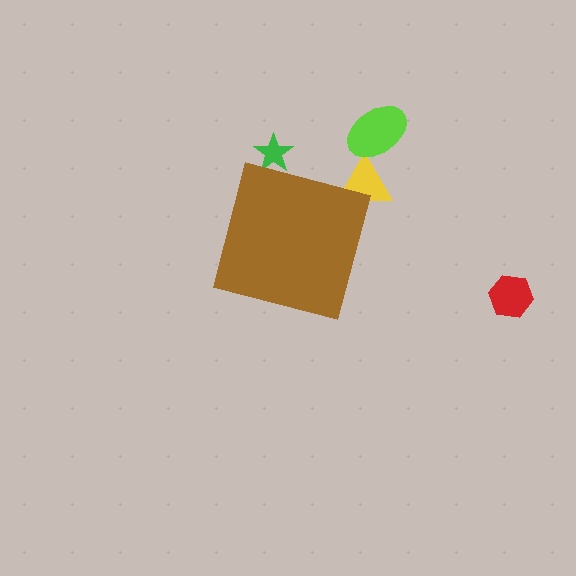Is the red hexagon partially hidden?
No, the red hexagon is fully visible.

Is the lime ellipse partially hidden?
No, the lime ellipse is fully visible.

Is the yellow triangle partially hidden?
Yes, the yellow triangle is partially hidden behind the brown square.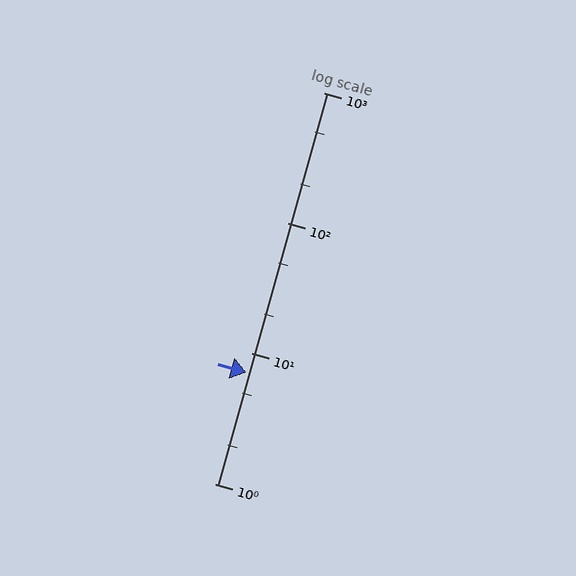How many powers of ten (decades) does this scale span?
The scale spans 3 decades, from 1 to 1000.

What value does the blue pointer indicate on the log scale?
The pointer indicates approximately 7.1.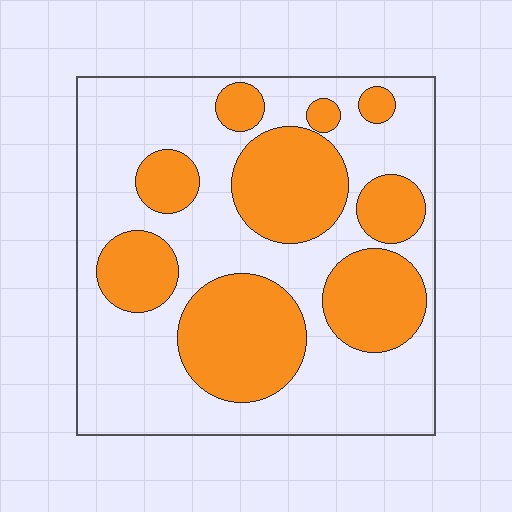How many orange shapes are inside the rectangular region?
9.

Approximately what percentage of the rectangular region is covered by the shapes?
Approximately 40%.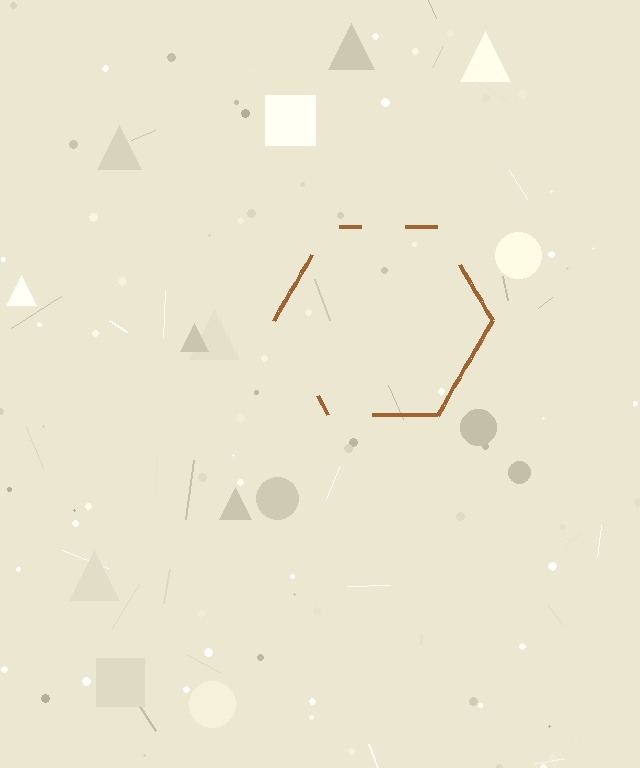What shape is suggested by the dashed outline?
The dashed outline suggests a hexagon.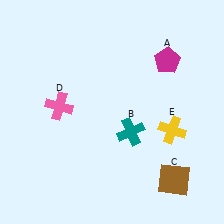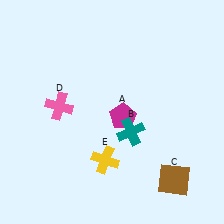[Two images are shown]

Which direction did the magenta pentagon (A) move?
The magenta pentagon (A) moved down.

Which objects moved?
The objects that moved are: the magenta pentagon (A), the yellow cross (E).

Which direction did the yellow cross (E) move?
The yellow cross (E) moved left.